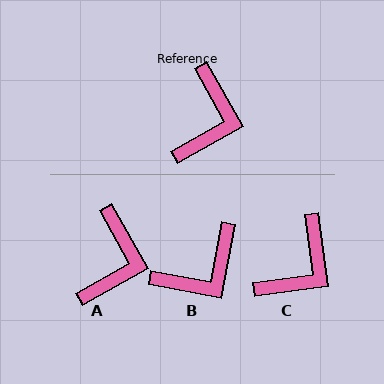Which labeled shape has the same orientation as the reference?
A.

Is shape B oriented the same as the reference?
No, it is off by about 40 degrees.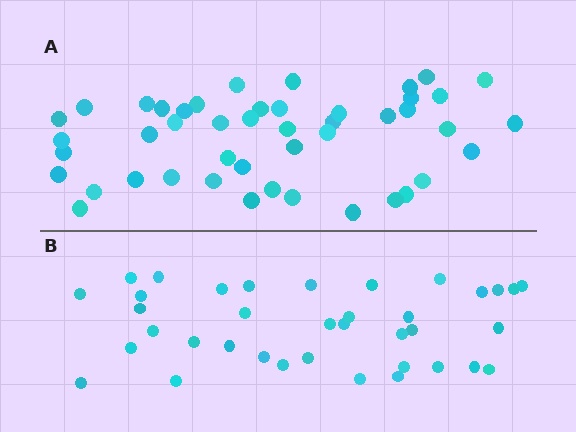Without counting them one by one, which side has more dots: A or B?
Region A (the top region) has more dots.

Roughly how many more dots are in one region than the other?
Region A has roughly 8 or so more dots than region B.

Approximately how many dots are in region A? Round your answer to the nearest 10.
About 50 dots. (The exact count is 46, which rounds to 50.)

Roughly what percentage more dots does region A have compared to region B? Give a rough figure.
About 25% more.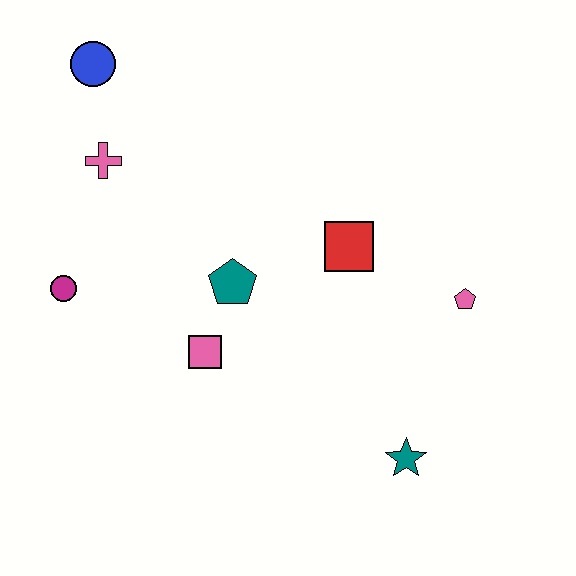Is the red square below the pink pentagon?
No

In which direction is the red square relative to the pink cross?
The red square is to the right of the pink cross.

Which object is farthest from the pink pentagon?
The blue circle is farthest from the pink pentagon.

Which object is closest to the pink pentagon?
The red square is closest to the pink pentagon.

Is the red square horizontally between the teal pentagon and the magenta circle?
No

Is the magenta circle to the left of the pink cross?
Yes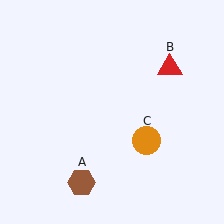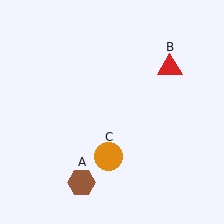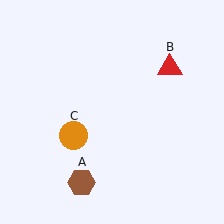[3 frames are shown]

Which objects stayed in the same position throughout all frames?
Brown hexagon (object A) and red triangle (object B) remained stationary.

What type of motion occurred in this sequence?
The orange circle (object C) rotated clockwise around the center of the scene.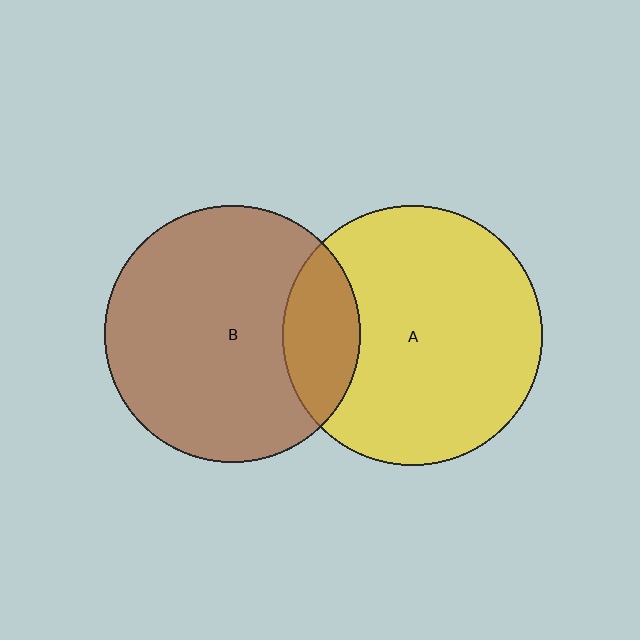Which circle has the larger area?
Circle A (yellow).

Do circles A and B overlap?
Yes.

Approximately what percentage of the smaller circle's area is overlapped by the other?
Approximately 20%.